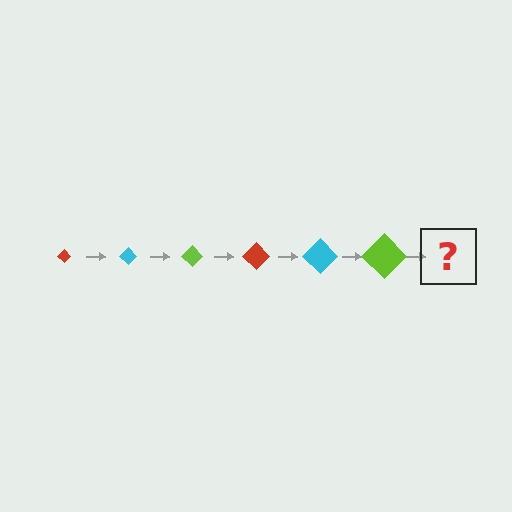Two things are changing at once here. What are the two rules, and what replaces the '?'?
The two rules are that the diamond grows larger each step and the color cycles through red, cyan, and lime. The '?' should be a red diamond, larger than the previous one.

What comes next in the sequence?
The next element should be a red diamond, larger than the previous one.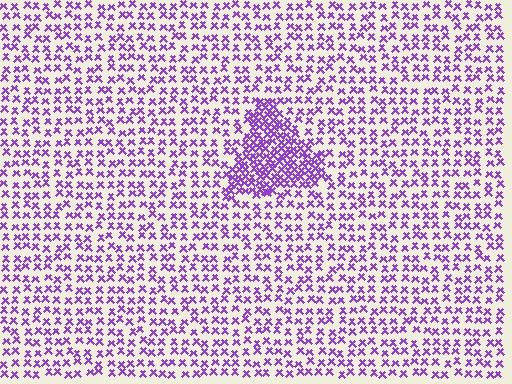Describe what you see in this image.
The image contains small purple elements arranged at two different densities. A triangle-shaped region is visible where the elements are more densely packed than the surrounding area.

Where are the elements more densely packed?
The elements are more densely packed inside the triangle boundary.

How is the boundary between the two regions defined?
The boundary is defined by a change in element density (approximately 2.3x ratio). All elements are the same color, size, and shape.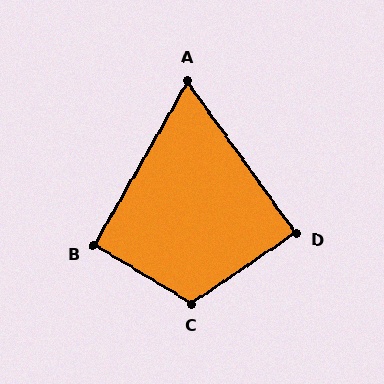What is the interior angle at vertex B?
Approximately 91 degrees (approximately right).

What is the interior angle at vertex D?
Approximately 89 degrees (approximately right).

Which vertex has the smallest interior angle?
A, at approximately 65 degrees.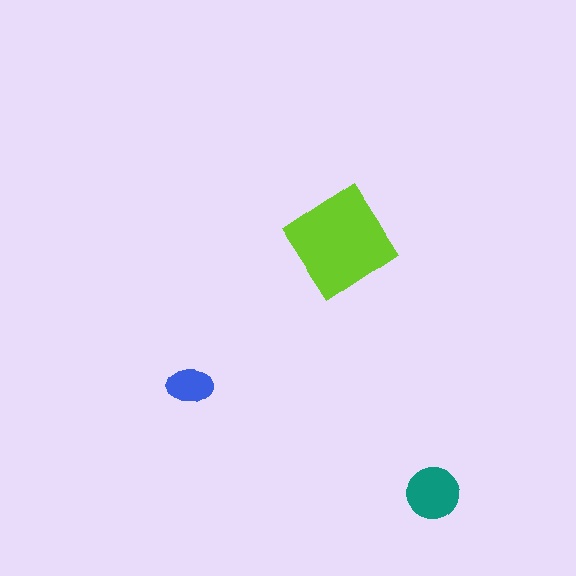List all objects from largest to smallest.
The lime diamond, the teal circle, the blue ellipse.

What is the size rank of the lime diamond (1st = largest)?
1st.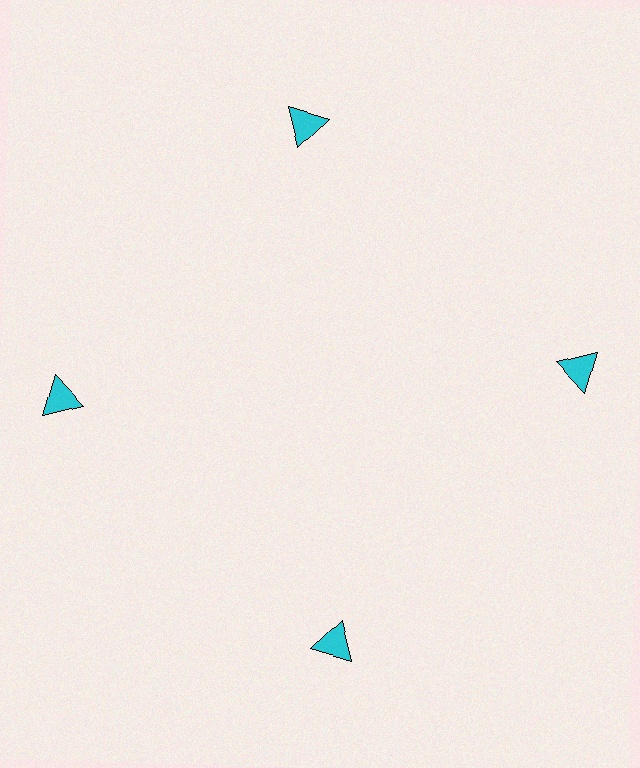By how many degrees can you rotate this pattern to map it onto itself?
The pattern maps onto itself every 90 degrees of rotation.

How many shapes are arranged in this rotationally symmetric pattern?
There are 4 shapes, arranged in 4 groups of 1.